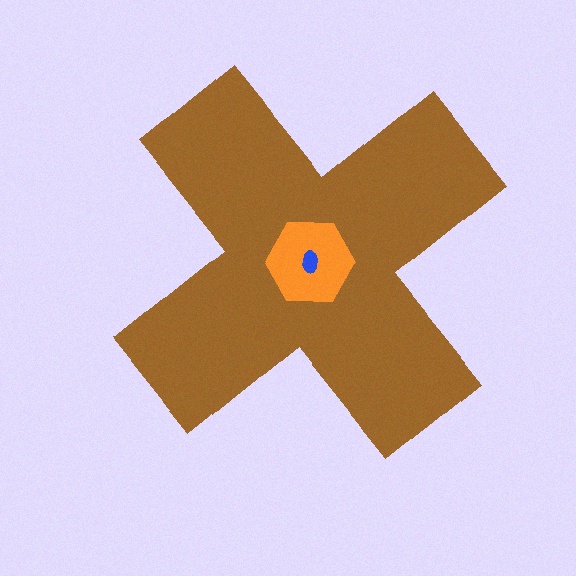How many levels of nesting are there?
3.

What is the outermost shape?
The brown cross.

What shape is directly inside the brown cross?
The orange hexagon.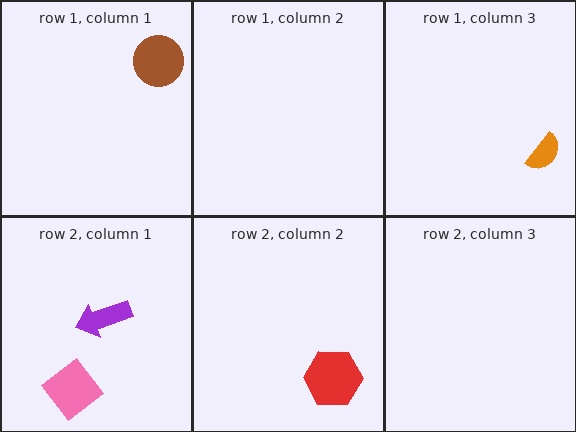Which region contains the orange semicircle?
The row 1, column 3 region.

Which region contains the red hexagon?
The row 2, column 2 region.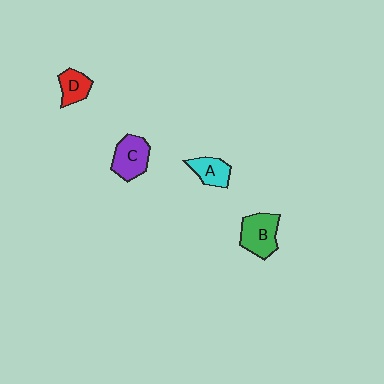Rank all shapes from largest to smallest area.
From largest to smallest: B (green), C (purple), A (cyan), D (red).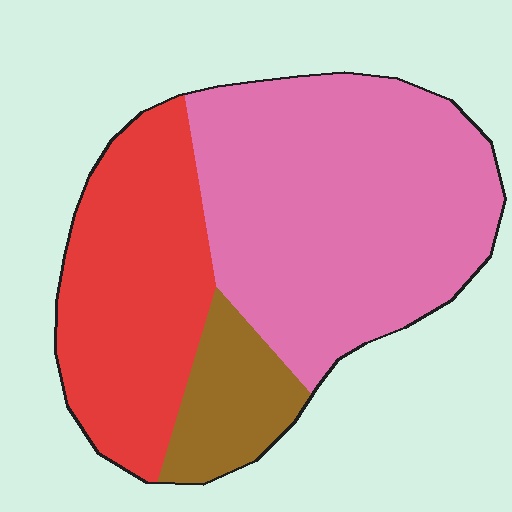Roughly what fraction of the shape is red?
Red covers about 35% of the shape.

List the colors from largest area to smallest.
From largest to smallest: pink, red, brown.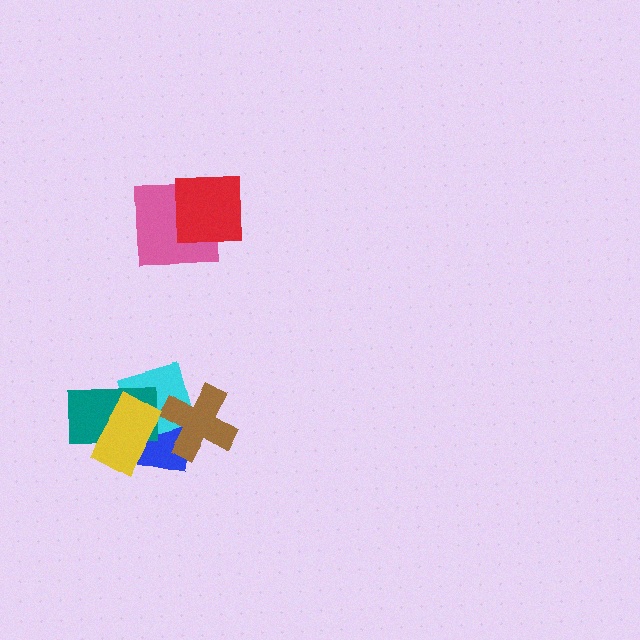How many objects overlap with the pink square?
1 object overlaps with the pink square.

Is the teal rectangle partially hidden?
Yes, it is partially covered by another shape.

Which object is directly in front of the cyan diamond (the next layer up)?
The teal rectangle is directly in front of the cyan diamond.